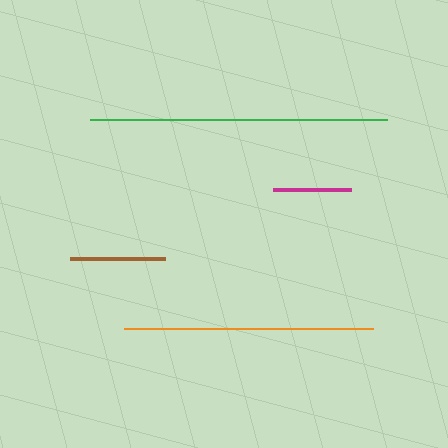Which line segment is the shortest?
The magenta line is the shortest at approximately 78 pixels.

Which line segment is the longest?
The green line is the longest at approximately 296 pixels.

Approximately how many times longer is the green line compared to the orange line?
The green line is approximately 1.2 times the length of the orange line.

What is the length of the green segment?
The green segment is approximately 296 pixels long.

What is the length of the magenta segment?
The magenta segment is approximately 78 pixels long.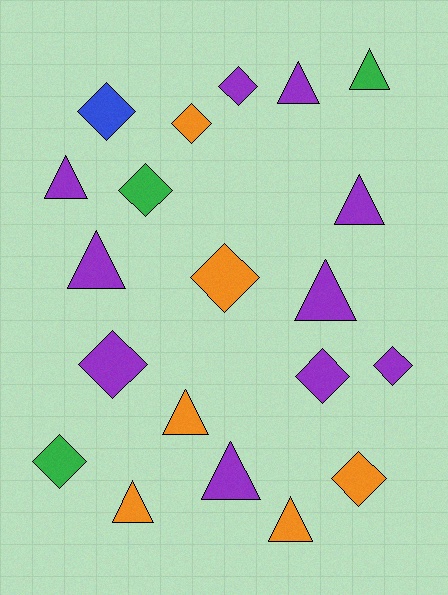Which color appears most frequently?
Purple, with 10 objects.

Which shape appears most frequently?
Triangle, with 10 objects.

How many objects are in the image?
There are 20 objects.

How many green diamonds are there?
There are 2 green diamonds.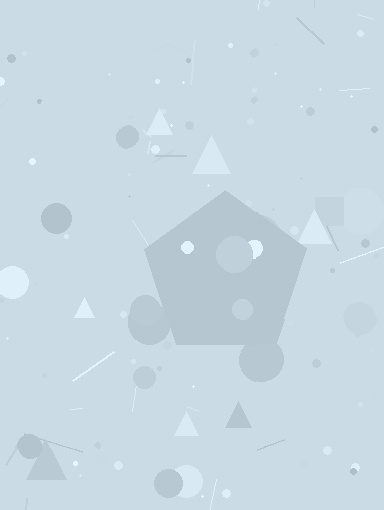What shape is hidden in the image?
A pentagon is hidden in the image.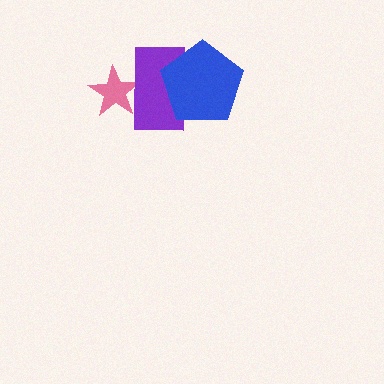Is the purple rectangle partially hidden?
Yes, it is partially covered by another shape.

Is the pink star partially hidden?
Yes, it is partially covered by another shape.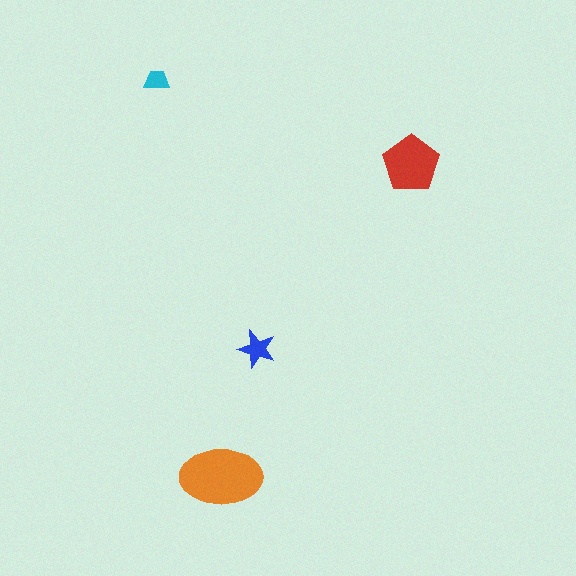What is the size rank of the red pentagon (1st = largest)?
2nd.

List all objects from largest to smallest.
The orange ellipse, the red pentagon, the blue star, the cyan trapezoid.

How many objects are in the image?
There are 4 objects in the image.